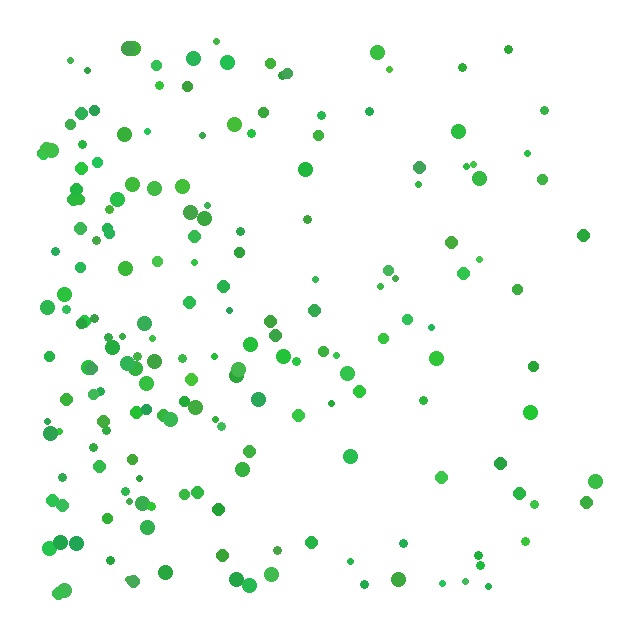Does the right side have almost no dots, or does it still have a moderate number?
Still a moderate number, just noticeably fewer than the left.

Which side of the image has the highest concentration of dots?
The left.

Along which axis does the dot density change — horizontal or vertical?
Horizontal.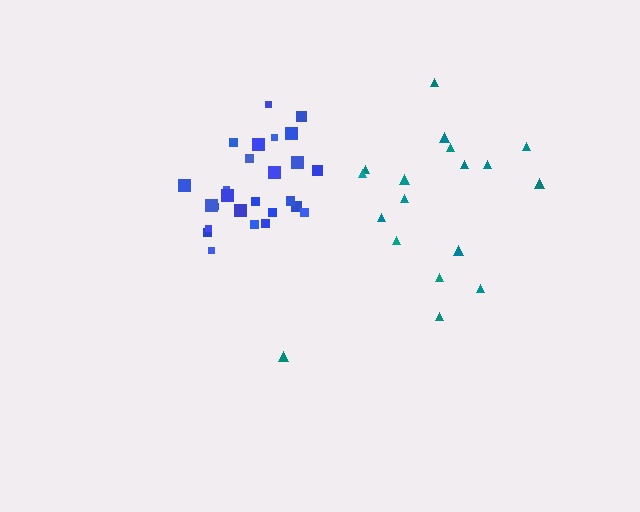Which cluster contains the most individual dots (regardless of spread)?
Blue (27).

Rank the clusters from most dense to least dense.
blue, teal.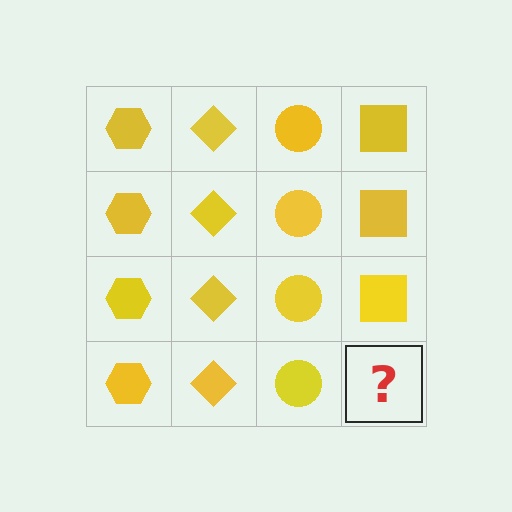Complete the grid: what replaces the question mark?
The question mark should be replaced with a yellow square.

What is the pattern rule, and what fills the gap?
The rule is that each column has a consistent shape. The gap should be filled with a yellow square.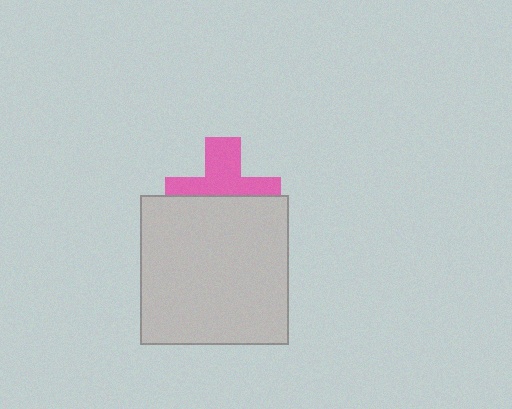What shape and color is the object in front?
The object in front is a light gray square.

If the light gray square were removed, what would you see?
You would see the complete pink cross.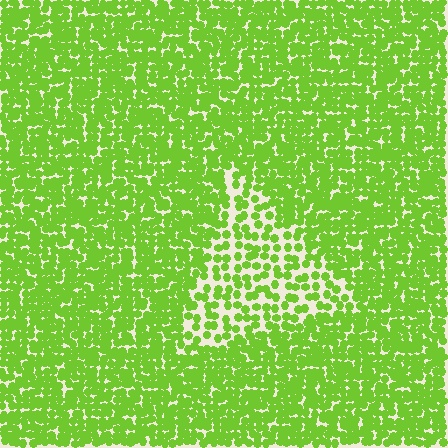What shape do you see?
I see a triangle.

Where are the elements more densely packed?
The elements are more densely packed outside the triangle boundary.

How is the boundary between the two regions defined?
The boundary is defined by a change in element density (approximately 2.0x ratio). All elements are the same color, size, and shape.